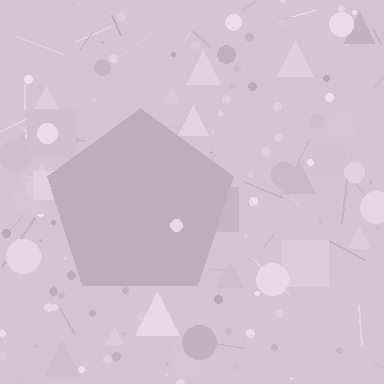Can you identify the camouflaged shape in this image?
The camouflaged shape is a pentagon.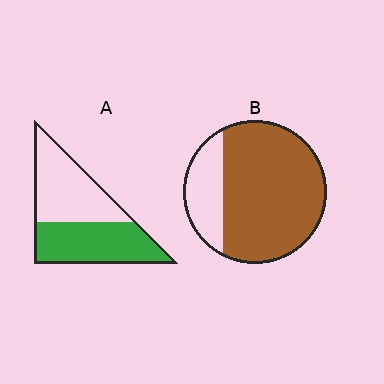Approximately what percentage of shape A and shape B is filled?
A is approximately 50% and B is approximately 75%.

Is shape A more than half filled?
Roughly half.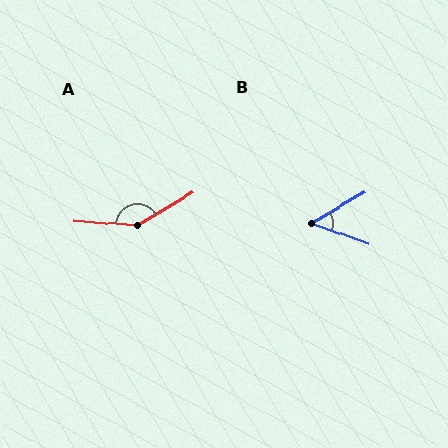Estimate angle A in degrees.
Approximately 145 degrees.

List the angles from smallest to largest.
B (50°), A (145°).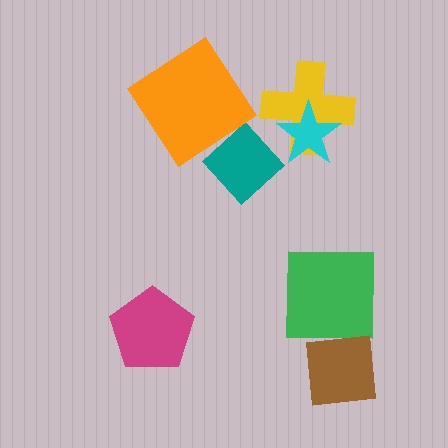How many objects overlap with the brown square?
0 objects overlap with the brown square.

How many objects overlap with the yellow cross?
1 object overlaps with the yellow cross.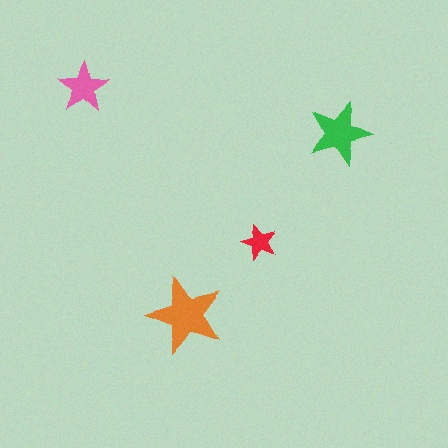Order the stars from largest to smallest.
the orange one, the green one, the pink one, the red one.